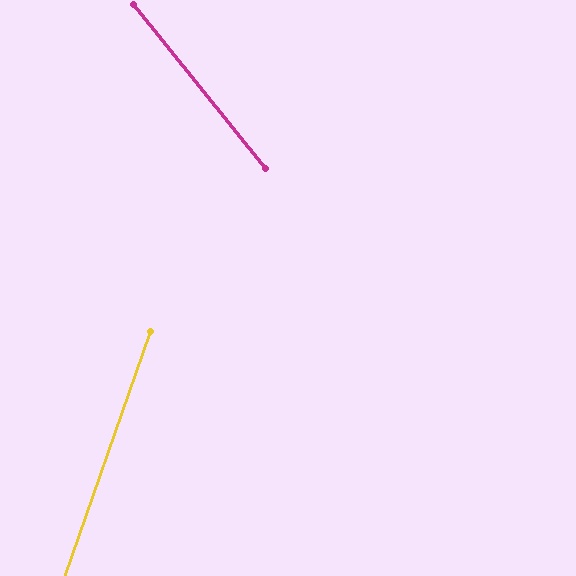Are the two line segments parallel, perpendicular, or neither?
Neither parallel nor perpendicular — they differ by about 58°.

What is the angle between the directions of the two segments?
Approximately 58 degrees.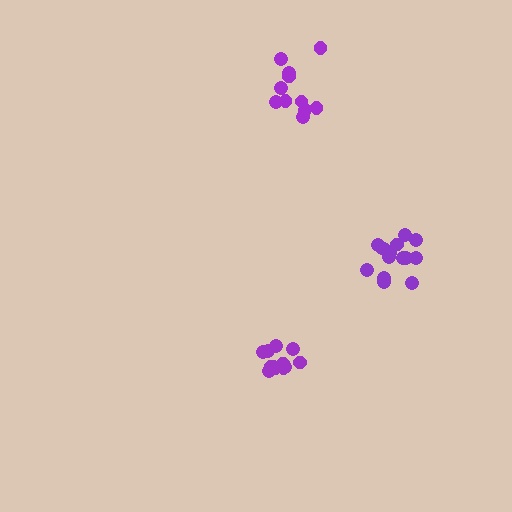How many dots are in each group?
Group 1: 12 dots, Group 2: 15 dots, Group 3: 11 dots (38 total).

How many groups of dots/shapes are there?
There are 3 groups.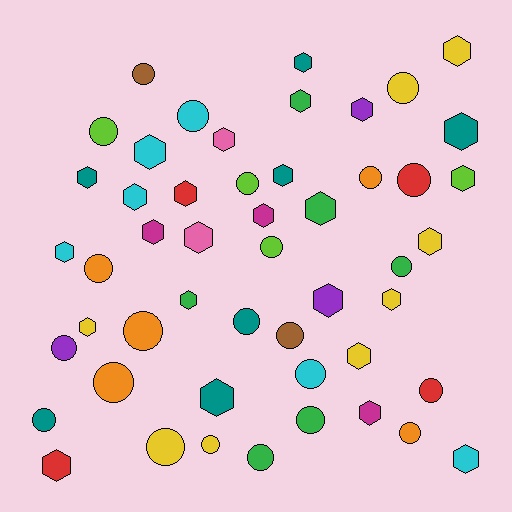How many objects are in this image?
There are 50 objects.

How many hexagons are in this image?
There are 27 hexagons.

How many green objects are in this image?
There are 6 green objects.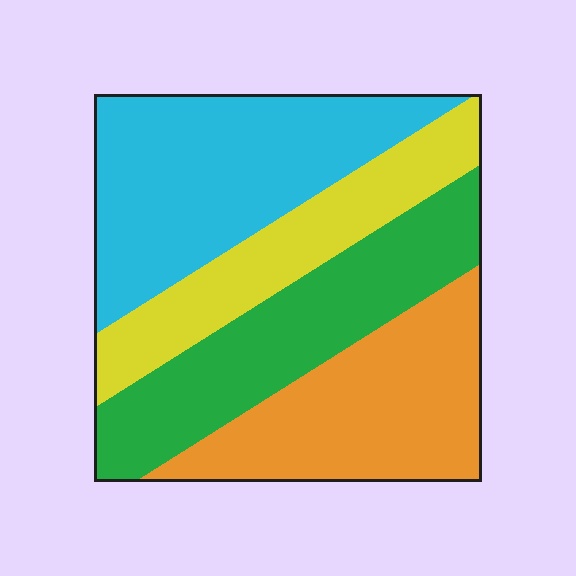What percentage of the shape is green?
Green covers about 25% of the shape.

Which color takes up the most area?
Cyan, at roughly 30%.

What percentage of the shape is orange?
Orange takes up about one quarter (1/4) of the shape.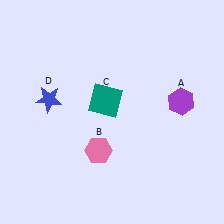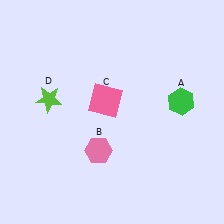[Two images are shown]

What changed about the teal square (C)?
In Image 1, C is teal. In Image 2, it changed to pink.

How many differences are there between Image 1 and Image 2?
There are 3 differences between the two images.